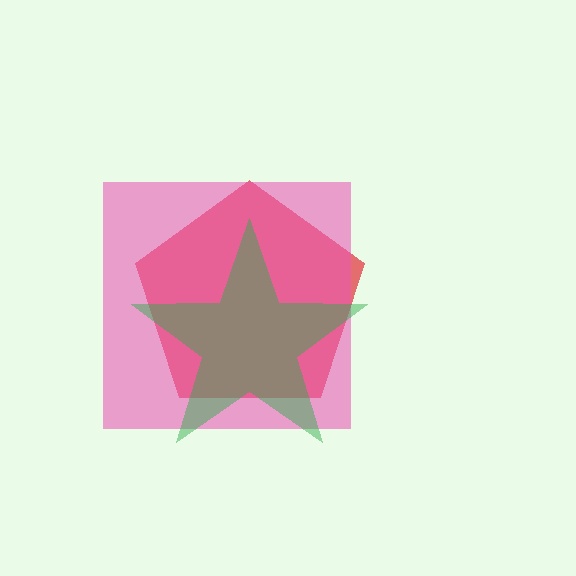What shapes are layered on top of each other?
The layered shapes are: a red pentagon, a pink square, a green star.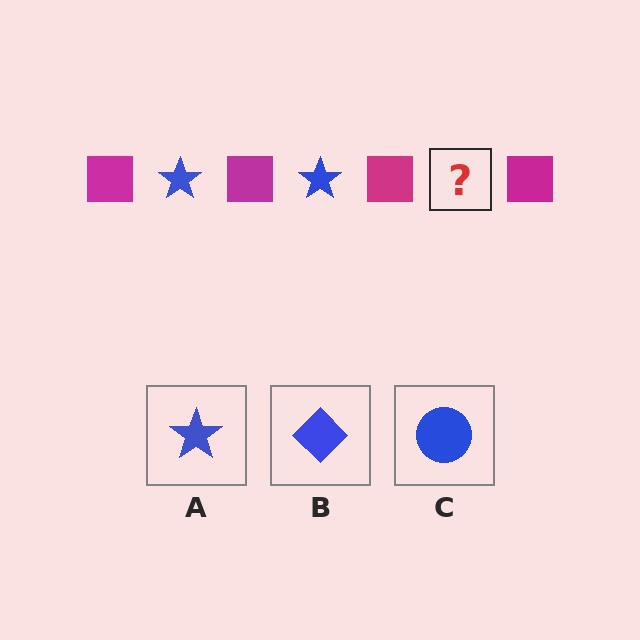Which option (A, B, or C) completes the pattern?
A.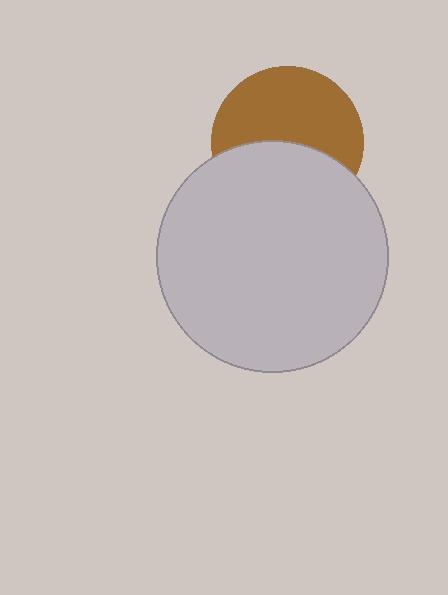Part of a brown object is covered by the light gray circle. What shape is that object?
It is a circle.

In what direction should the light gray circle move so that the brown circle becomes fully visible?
The light gray circle should move down. That is the shortest direction to clear the overlap and leave the brown circle fully visible.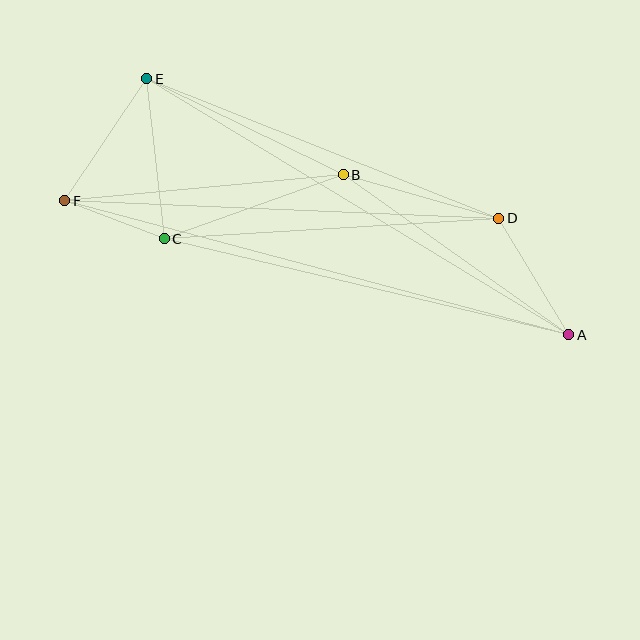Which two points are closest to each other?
Points C and F are closest to each other.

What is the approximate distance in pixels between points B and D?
The distance between B and D is approximately 162 pixels.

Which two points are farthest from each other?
Points A and F are farthest from each other.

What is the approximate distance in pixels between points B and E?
The distance between B and E is approximately 218 pixels.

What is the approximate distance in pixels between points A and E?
The distance between A and E is approximately 493 pixels.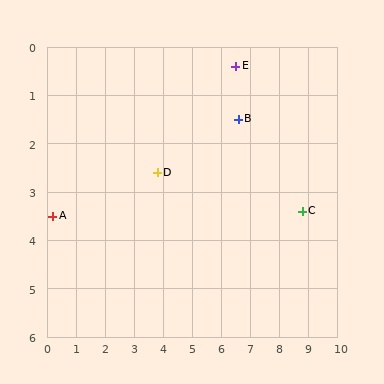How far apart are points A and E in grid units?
Points A and E are about 7.0 grid units apart.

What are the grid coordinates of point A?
Point A is at approximately (0.2, 3.5).